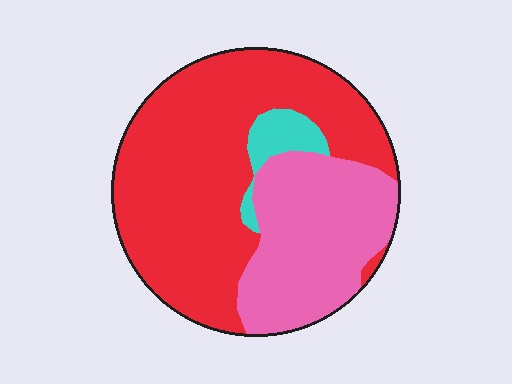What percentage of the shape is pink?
Pink takes up about one third (1/3) of the shape.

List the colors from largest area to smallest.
From largest to smallest: red, pink, cyan.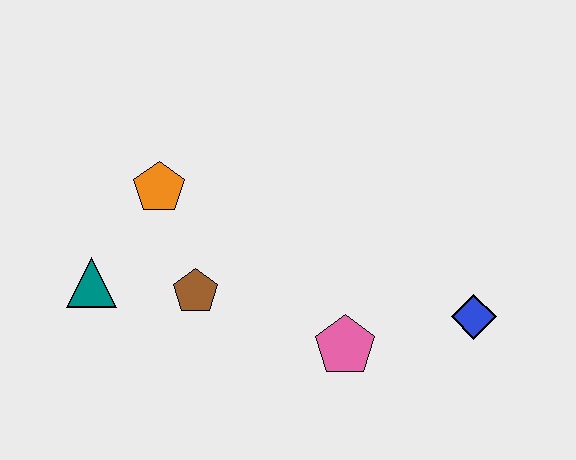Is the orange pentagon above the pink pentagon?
Yes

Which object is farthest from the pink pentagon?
The teal triangle is farthest from the pink pentagon.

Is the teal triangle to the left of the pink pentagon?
Yes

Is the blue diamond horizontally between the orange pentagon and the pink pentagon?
No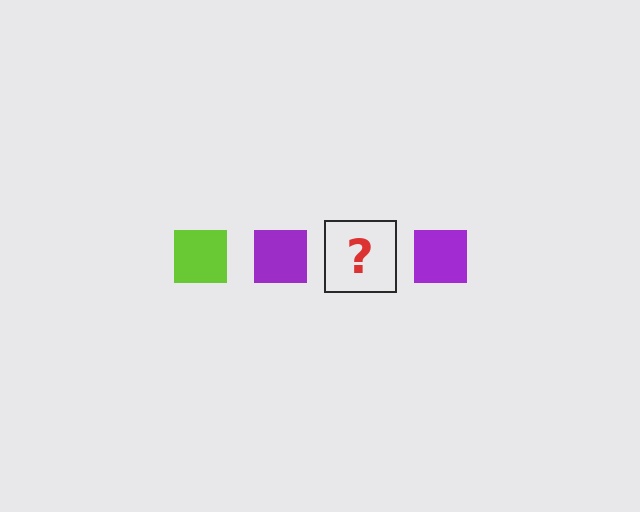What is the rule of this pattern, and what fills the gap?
The rule is that the pattern cycles through lime, purple squares. The gap should be filled with a lime square.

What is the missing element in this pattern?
The missing element is a lime square.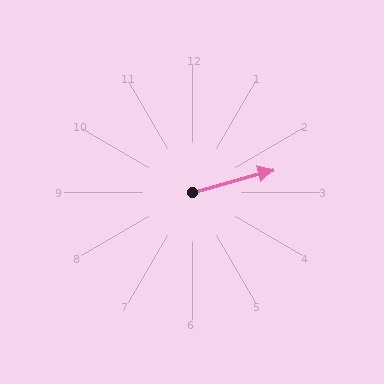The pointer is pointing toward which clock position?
Roughly 2 o'clock.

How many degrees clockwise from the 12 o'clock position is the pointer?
Approximately 75 degrees.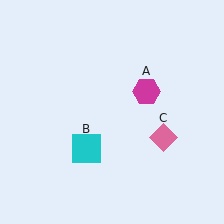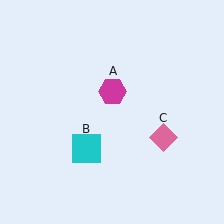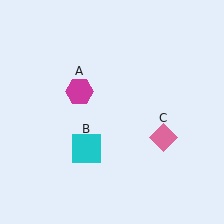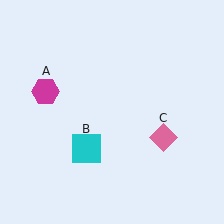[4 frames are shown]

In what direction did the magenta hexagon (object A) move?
The magenta hexagon (object A) moved left.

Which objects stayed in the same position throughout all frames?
Cyan square (object B) and pink diamond (object C) remained stationary.